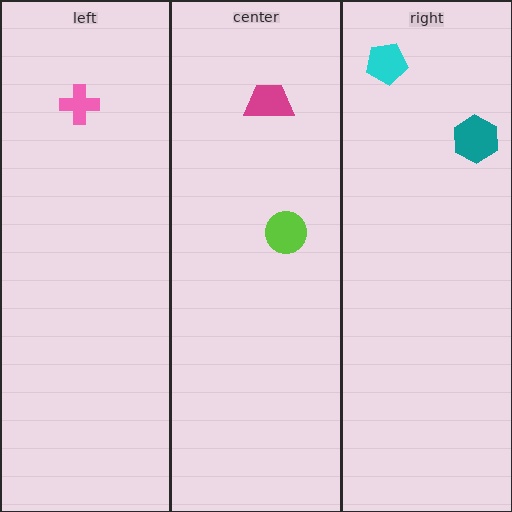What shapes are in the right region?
The teal hexagon, the cyan pentagon.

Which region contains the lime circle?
The center region.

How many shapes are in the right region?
2.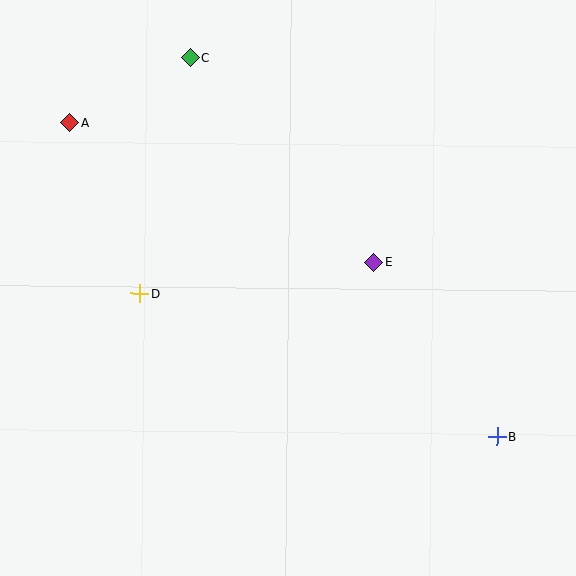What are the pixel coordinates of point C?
Point C is at (190, 58).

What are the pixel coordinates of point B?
Point B is at (497, 437).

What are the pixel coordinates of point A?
Point A is at (69, 123).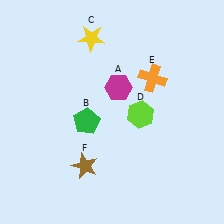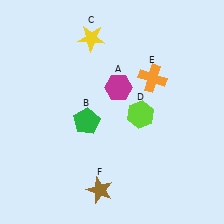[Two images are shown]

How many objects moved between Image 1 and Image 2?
1 object moved between the two images.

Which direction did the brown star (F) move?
The brown star (F) moved down.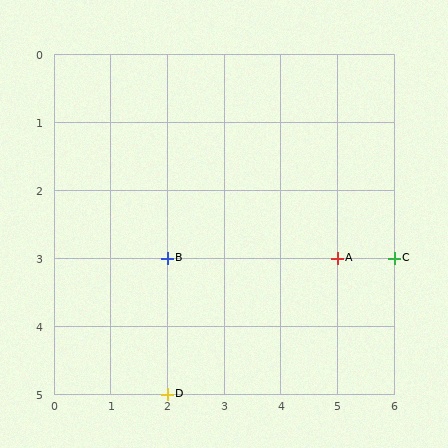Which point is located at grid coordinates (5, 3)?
Point A is at (5, 3).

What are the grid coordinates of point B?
Point B is at grid coordinates (2, 3).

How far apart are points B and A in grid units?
Points B and A are 3 columns apart.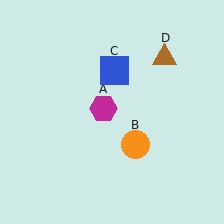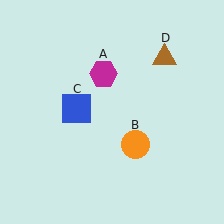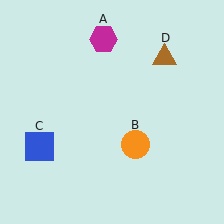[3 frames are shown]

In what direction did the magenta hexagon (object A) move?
The magenta hexagon (object A) moved up.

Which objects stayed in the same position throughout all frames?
Orange circle (object B) and brown triangle (object D) remained stationary.